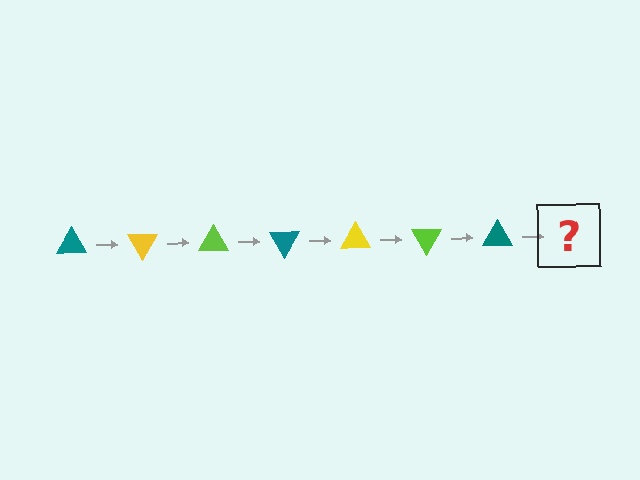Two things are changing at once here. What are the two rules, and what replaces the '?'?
The two rules are that it rotates 60 degrees each step and the color cycles through teal, yellow, and lime. The '?' should be a yellow triangle, rotated 420 degrees from the start.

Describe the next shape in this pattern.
It should be a yellow triangle, rotated 420 degrees from the start.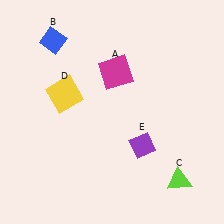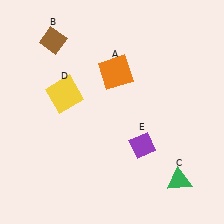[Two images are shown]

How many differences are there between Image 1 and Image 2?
There are 3 differences between the two images.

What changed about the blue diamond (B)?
In Image 1, B is blue. In Image 2, it changed to brown.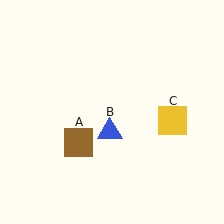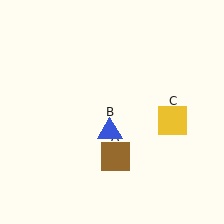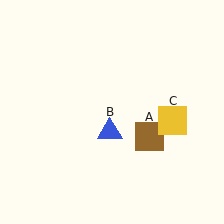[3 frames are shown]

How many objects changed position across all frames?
1 object changed position: brown square (object A).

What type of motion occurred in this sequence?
The brown square (object A) rotated counterclockwise around the center of the scene.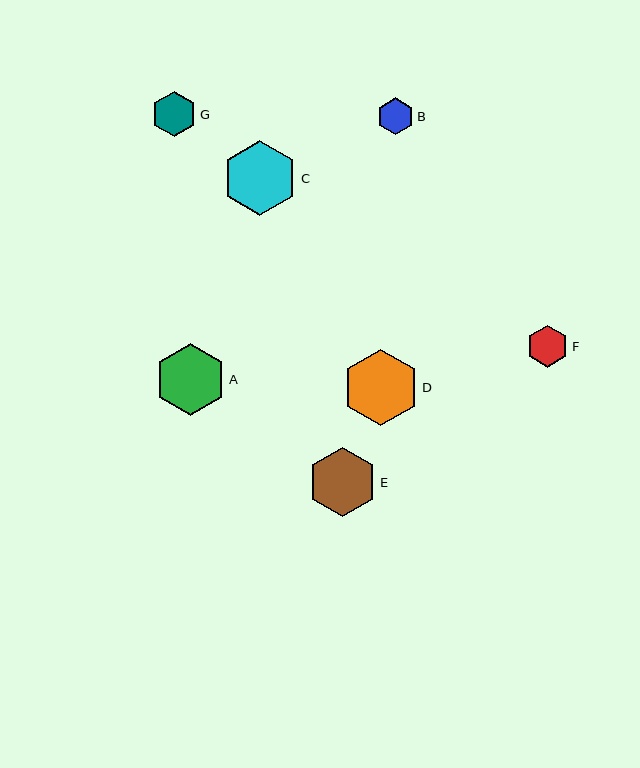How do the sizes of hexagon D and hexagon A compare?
Hexagon D and hexagon A are approximately the same size.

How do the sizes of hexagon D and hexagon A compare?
Hexagon D and hexagon A are approximately the same size.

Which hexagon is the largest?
Hexagon D is the largest with a size of approximately 77 pixels.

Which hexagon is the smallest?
Hexagon B is the smallest with a size of approximately 36 pixels.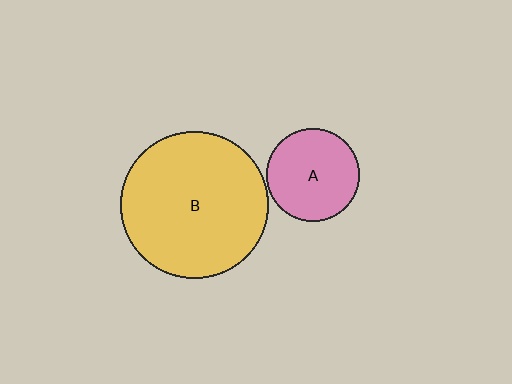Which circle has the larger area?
Circle B (yellow).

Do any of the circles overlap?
No, none of the circles overlap.